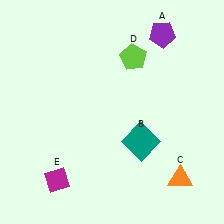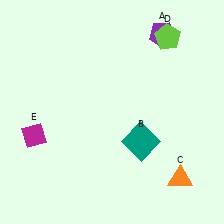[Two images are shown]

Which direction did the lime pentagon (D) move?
The lime pentagon (D) moved right.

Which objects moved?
The objects that moved are: the lime pentagon (D), the magenta diamond (E).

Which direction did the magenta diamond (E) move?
The magenta diamond (E) moved up.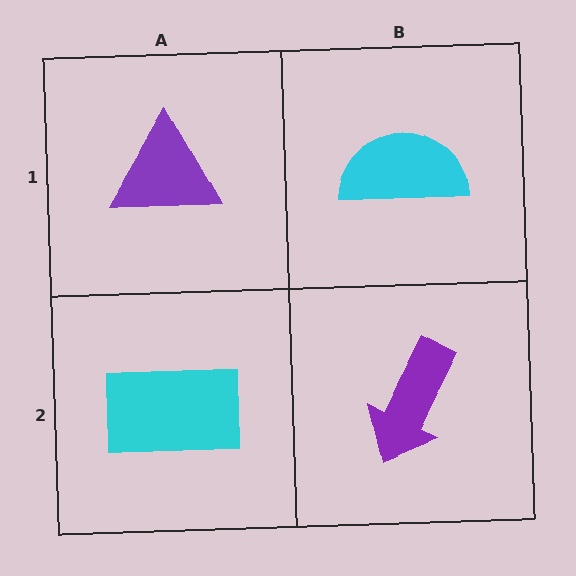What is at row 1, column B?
A cyan semicircle.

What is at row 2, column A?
A cyan rectangle.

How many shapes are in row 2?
2 shapes.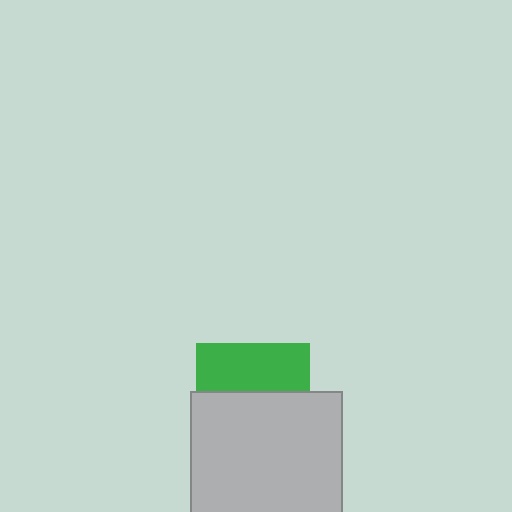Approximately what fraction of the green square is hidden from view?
Roughly 58% of the green square is hidden behind the light gray square.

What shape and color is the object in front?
The object in front is a light gray square.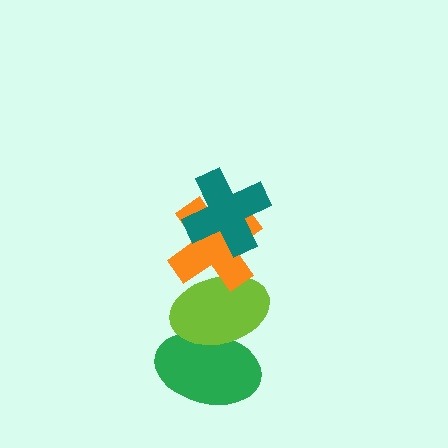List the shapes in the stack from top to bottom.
From top to bottom: the teal cross, the orange cross, the lime ellipse, the green ellipse.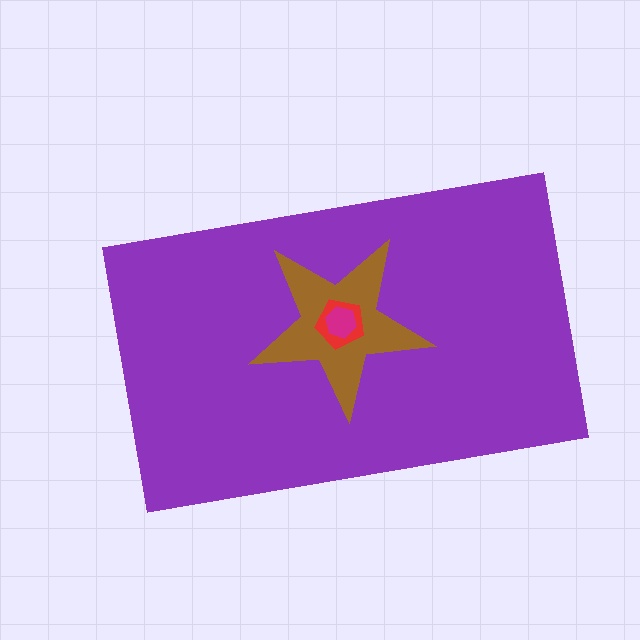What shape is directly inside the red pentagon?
The magenta hexagon.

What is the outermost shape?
The purple rectangle.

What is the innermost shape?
The magenta hexagon.